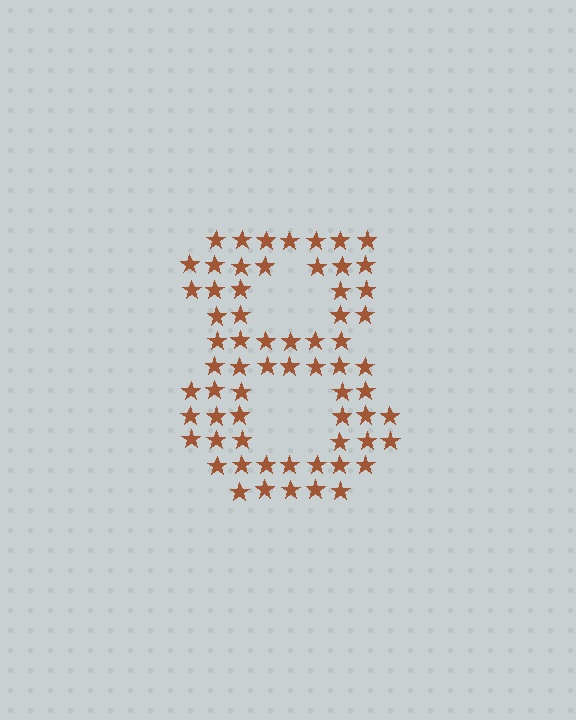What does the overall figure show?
The overall figure shows the digit 8.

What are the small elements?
The small elements are stars.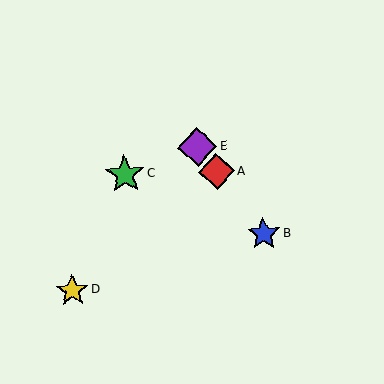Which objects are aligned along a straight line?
Objects A, B, E are aligned along a straight line.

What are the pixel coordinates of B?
Object B is at (264, 234).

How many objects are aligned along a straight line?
3 objects (A, B, E) are aligned along a straight line.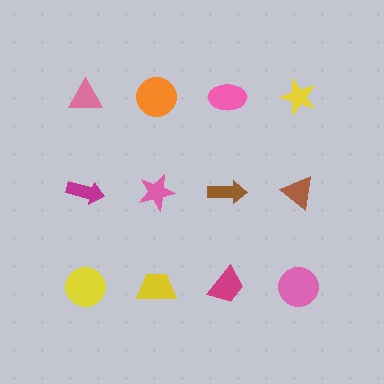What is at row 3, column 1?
A yellow circle.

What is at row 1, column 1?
A pink triangle.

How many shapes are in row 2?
4 shapes.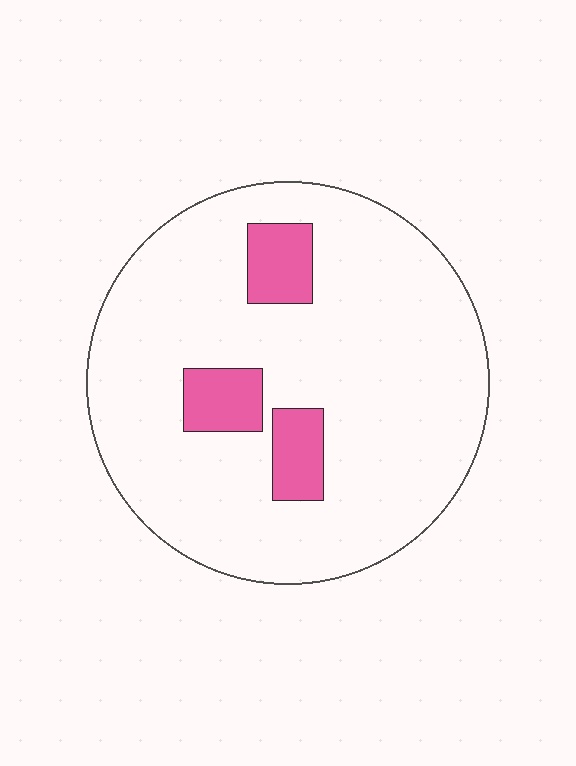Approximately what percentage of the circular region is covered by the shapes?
Approximately 10%.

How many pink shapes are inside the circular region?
3.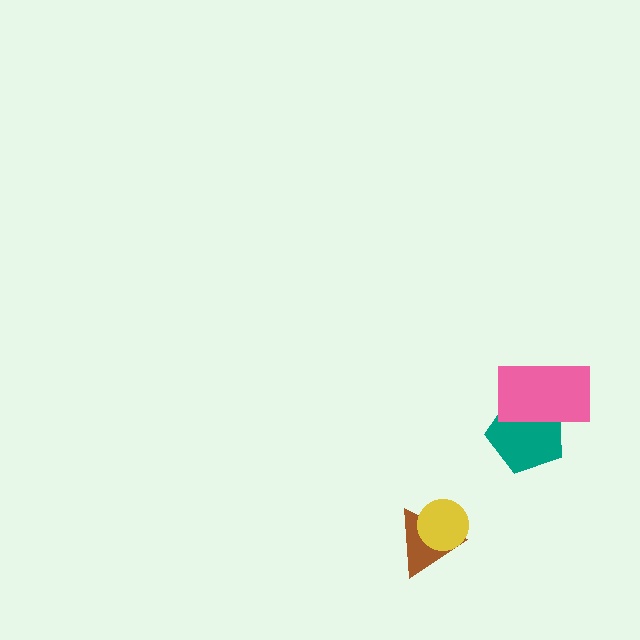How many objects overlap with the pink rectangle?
1 object overlaps with the pink rectangle.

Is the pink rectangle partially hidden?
No, no other shape covers it.